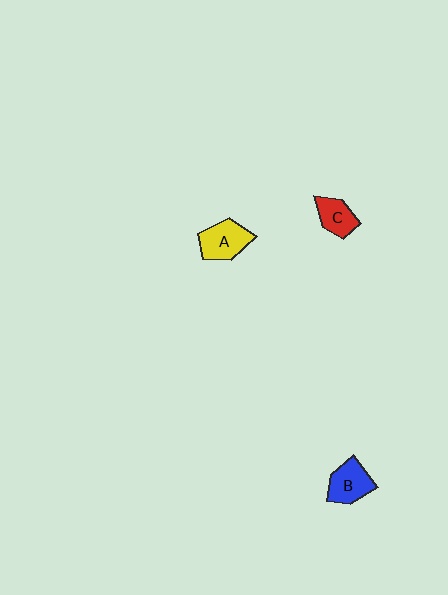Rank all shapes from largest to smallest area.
From largest to smallest: A (yellow), B (blue), C (red).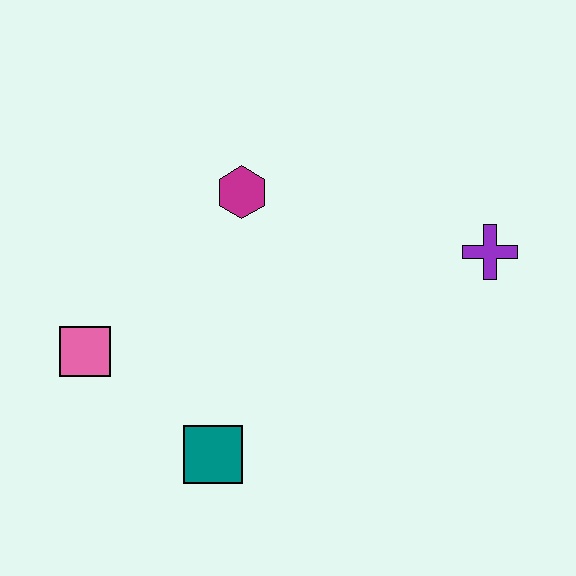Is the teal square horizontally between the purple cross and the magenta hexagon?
No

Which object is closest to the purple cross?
The magenta hexagon is closest to the purple cross.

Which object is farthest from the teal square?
The purple cross is farthest from the teal square.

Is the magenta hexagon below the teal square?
No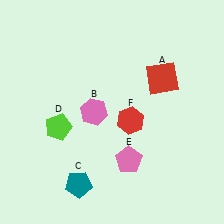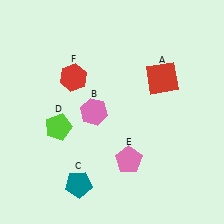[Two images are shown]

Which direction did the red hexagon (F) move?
The red hexagon (F) moved left.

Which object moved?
The red hexagon (F) moved left.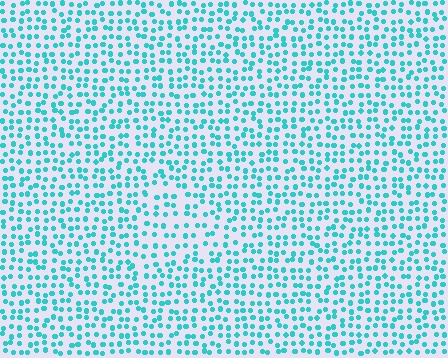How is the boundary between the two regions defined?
The boundary is defined by a change in element density (approximately 1.5x ratio). All elements are the same color, size, and shape.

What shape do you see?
I see a triangle.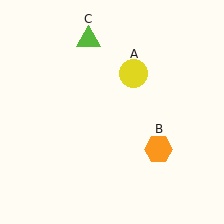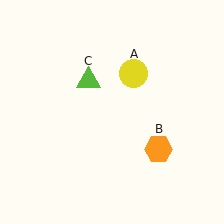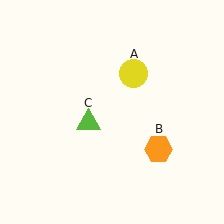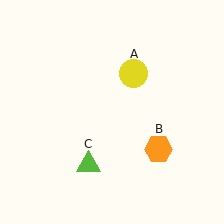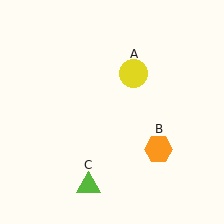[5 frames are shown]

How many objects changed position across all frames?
1 object changed position: lime triangle (object C).